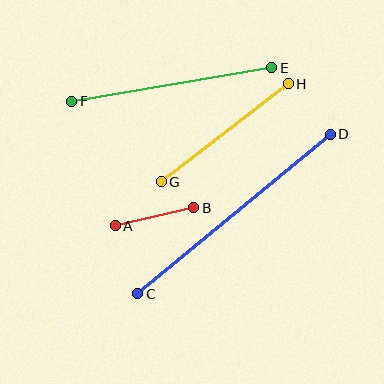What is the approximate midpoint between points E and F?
The midpoint is at approximately (172, 85) pixels.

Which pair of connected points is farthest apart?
Points C and D are farthest apart.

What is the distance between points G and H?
The distance is approximately 161 pixels.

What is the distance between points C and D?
The distance is approximately 250 pixels.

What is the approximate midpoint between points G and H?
The midpoint is at approximately (225, 133) pixels.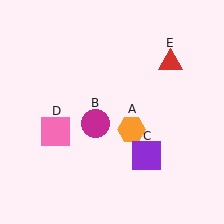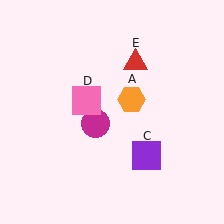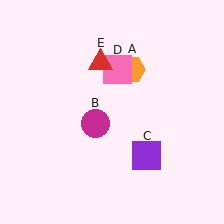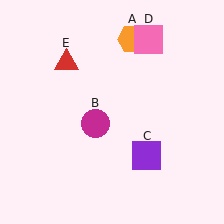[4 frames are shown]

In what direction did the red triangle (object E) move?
The red triangle (object E) moved left.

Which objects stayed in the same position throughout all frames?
Magenta circle (object B) and purple square (object C) remained stationary.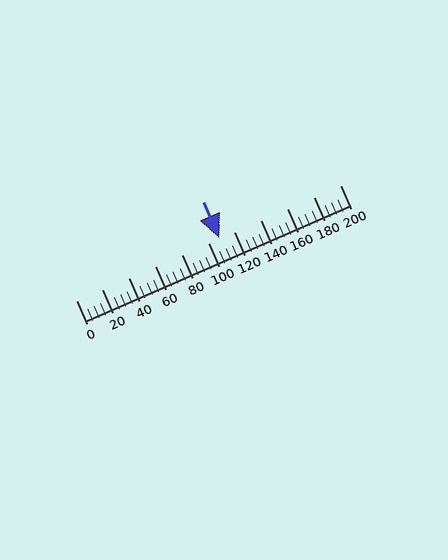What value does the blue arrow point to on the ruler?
The blue arrow points to approximately 109.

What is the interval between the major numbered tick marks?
The major tick marks are spaced 20 units apart.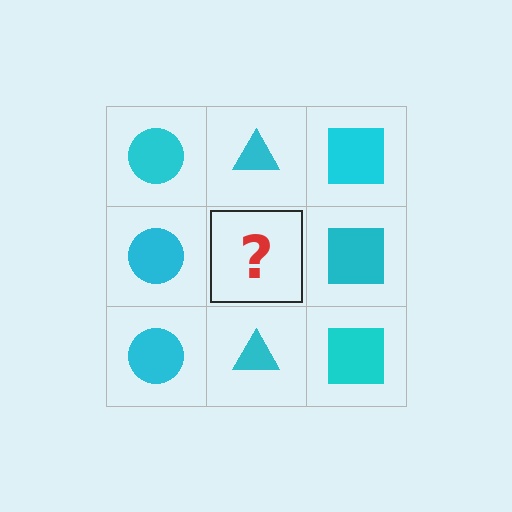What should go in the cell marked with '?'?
The missing cell should contain a cyan triangle.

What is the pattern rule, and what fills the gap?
The rule is that each column has a consistent shape. The gap should be filled with a cyan triangle.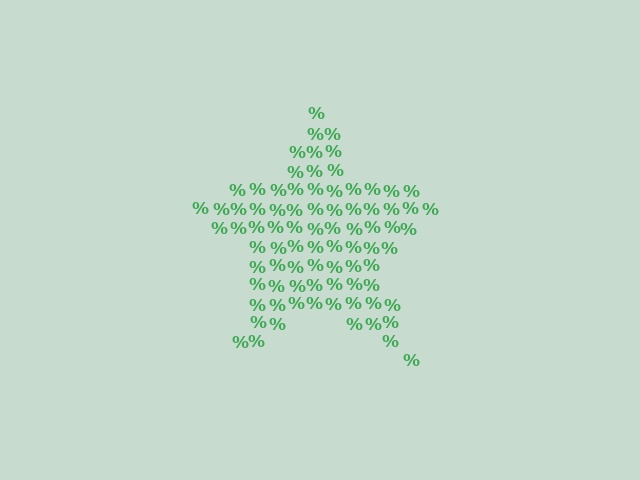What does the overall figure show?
The overall figure shows a star.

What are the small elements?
The small elements are percent signs.